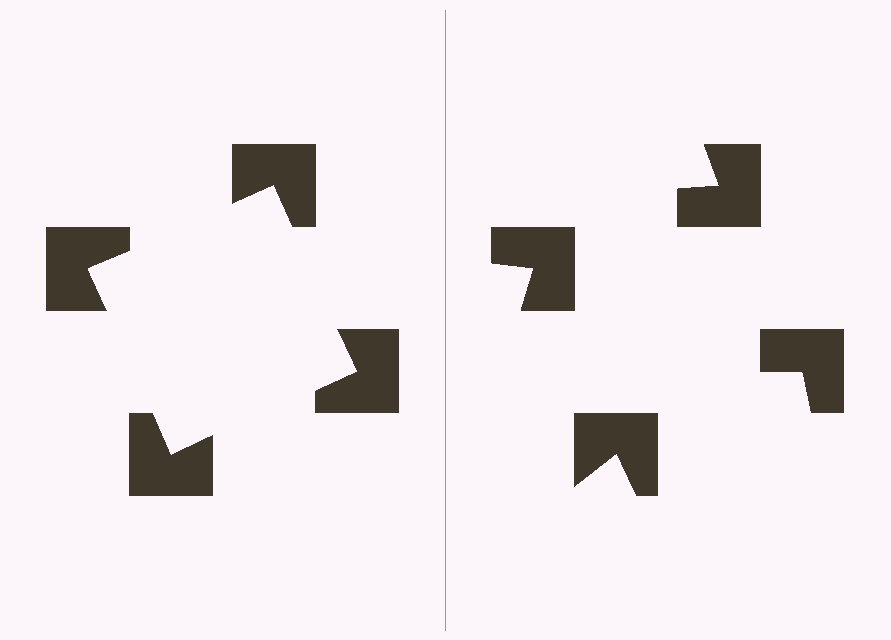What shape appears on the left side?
An illusory square.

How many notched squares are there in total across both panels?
8 — 4 on each side.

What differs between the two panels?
The notched squares are positioned identically on both sides; only the wedge orientations differ. On the left they align to a square; on the right they are misaligned.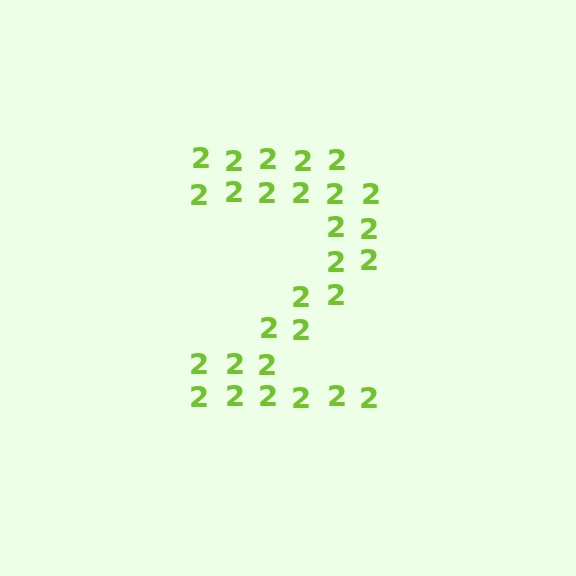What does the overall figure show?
The overall figure shows the digit 2.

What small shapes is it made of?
It is made of small digit 2's.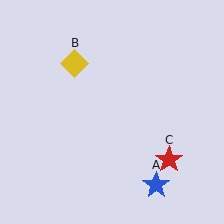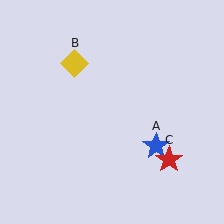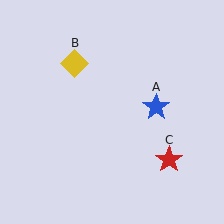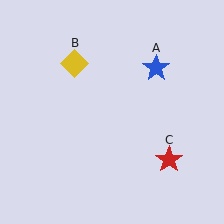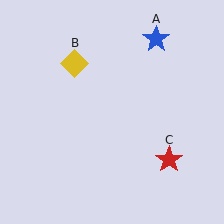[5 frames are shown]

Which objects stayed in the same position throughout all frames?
Yellow diamond (object B) and red star (object C) remained stationary.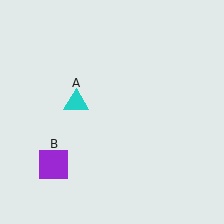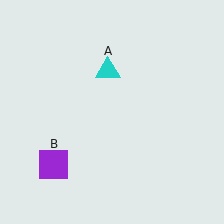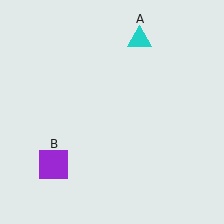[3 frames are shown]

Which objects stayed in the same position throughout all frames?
Purple square (object B) remained stationary.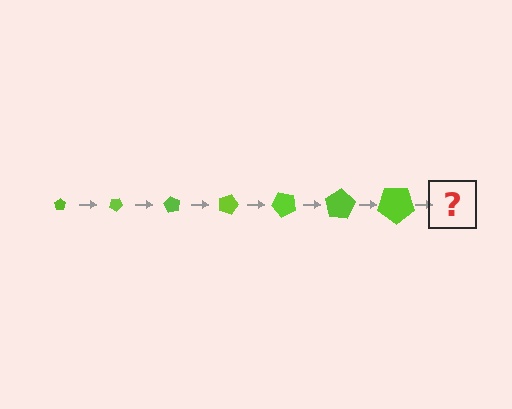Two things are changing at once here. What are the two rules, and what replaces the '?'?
The two rules are that the pentagon grows larger each step and it rotates 30 degrees each step. The '?' should be a pentagon, larger than the previous one and rotated 210 degrees from the start.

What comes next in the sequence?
The next element should be a pentagon, larger than the previous one and rotated 210 degrees from the start.